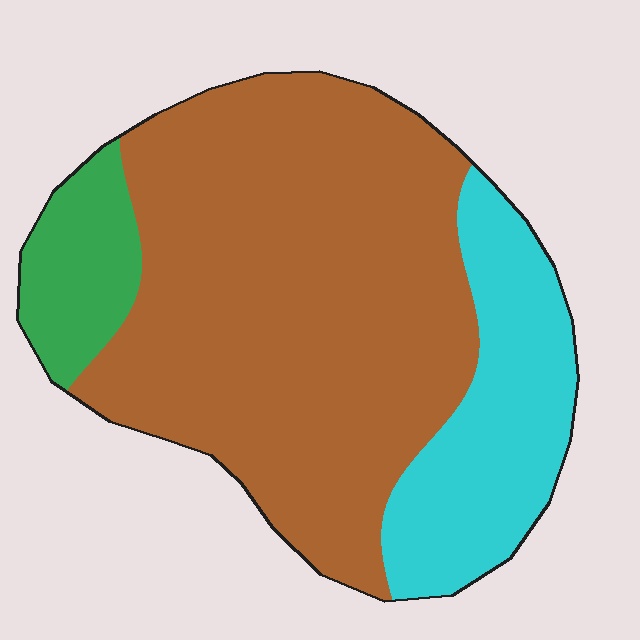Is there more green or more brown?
Brown.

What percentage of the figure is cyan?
Cyan covers roughly 20% of the figure.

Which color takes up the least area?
Green, at roughly 10%.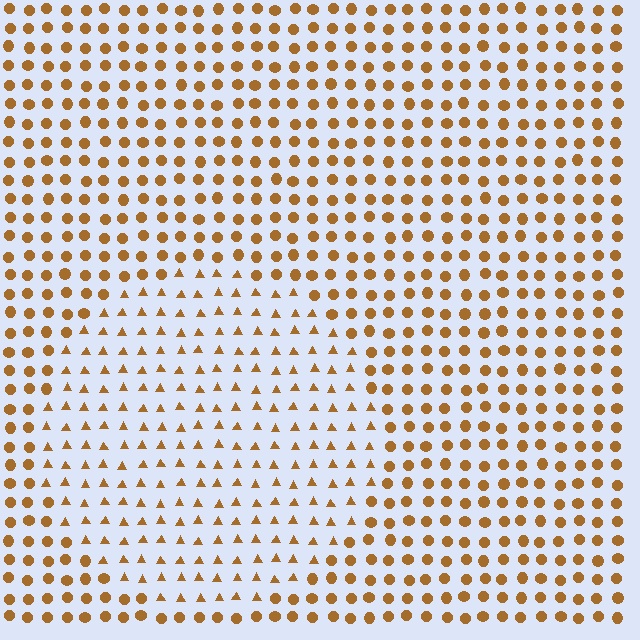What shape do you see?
I see a circle.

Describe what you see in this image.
The image is filled with small brown elements arranged in a uniform grid. A circle-shaped region contains triangles, while the surrounding area contains circles. The boundary is defined purely by the change in element shape.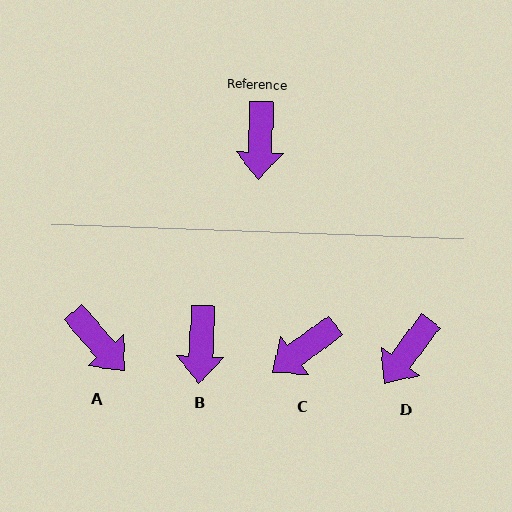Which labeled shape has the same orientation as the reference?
B.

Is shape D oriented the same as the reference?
No, it is off by about 34 degrees.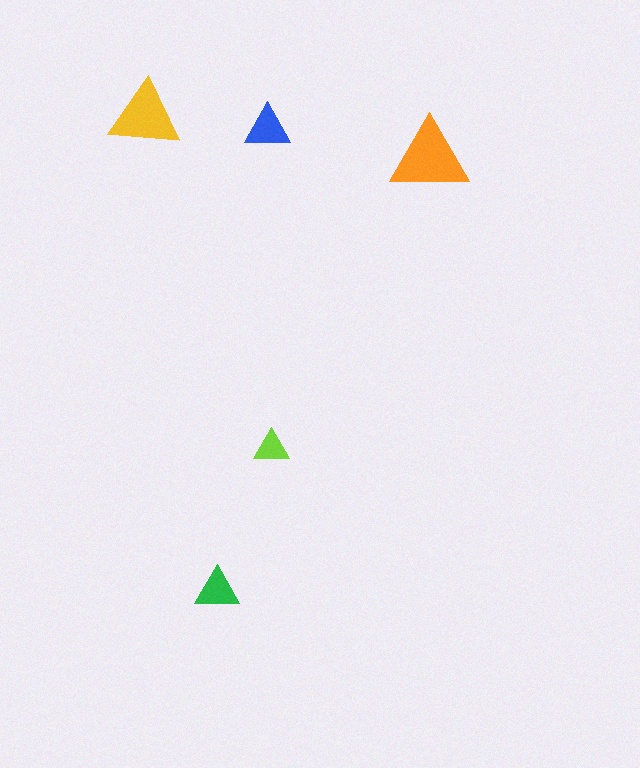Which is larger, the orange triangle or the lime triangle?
The orange one.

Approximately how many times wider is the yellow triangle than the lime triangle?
About 2 times wider.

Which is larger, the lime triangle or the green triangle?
The green one.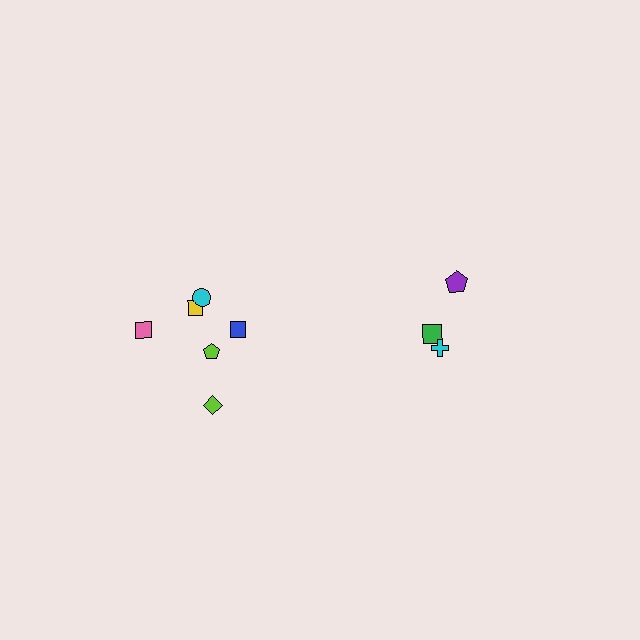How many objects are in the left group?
There are 6 objects.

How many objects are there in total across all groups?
There are 9 objects.